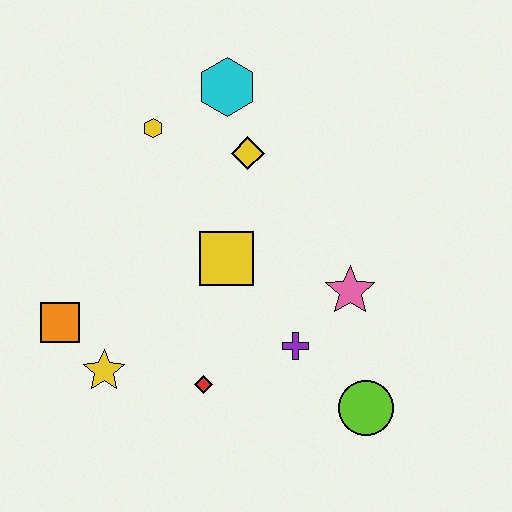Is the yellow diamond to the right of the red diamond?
Yes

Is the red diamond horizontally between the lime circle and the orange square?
Yes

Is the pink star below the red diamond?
No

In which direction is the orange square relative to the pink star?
The orange square is to the left of the pink star.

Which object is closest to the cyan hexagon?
The yellow diamond is closest to the cyan hexagon.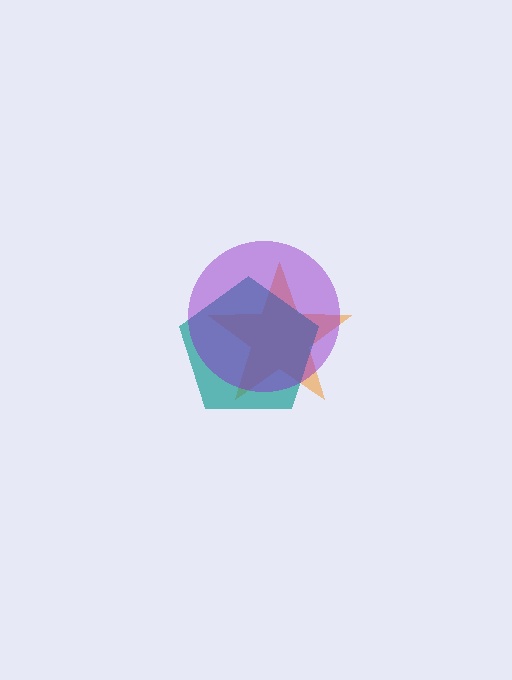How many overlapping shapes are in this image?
There are 3 overlapping shapes in the image.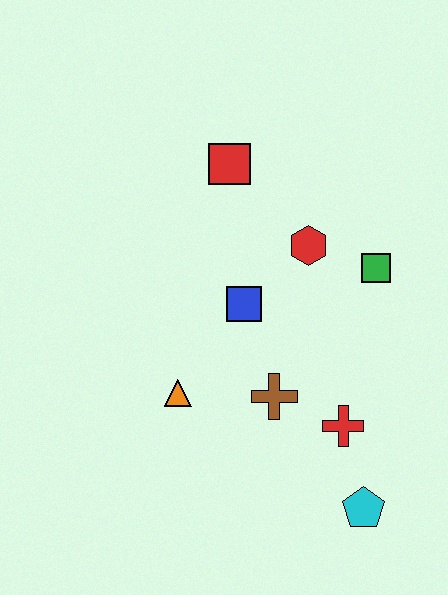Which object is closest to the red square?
The red hexagon is closest to the red square.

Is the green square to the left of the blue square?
No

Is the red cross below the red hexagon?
Yes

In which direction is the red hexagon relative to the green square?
The red hexagon is to the left of the green square.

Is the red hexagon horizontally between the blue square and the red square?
No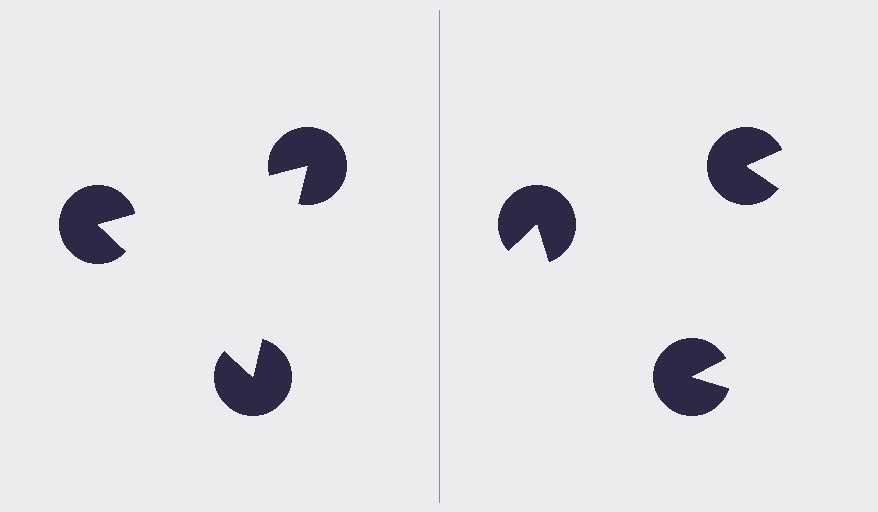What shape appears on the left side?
An illusory triangle.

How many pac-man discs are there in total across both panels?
6 — 3 on each side.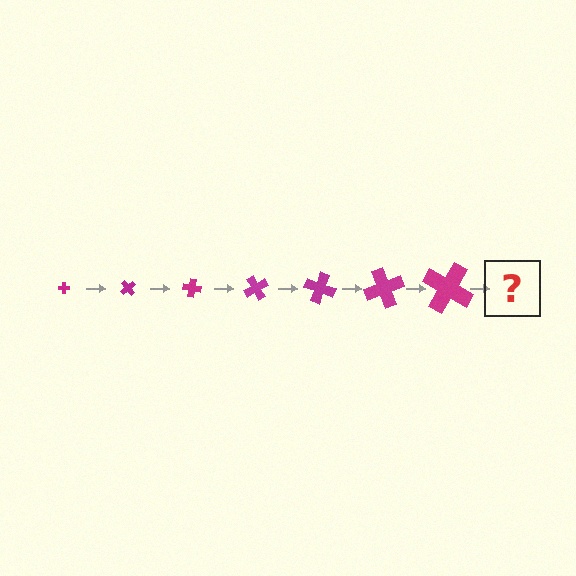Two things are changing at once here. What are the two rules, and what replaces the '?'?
The two rules are that the cross grows larger each step and it rotates 50 degrees each step. The '?' should be a cross, larger than the previous one and rotated 350 degrees from the start.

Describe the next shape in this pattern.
It should be a cross, larger than the previous one and rotated 350 degrees from the start.